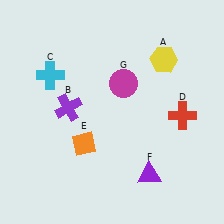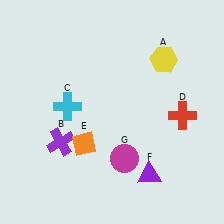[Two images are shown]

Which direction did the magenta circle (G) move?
The magenta circle (G) moved down.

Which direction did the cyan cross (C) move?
The cyan cross (C) moved down.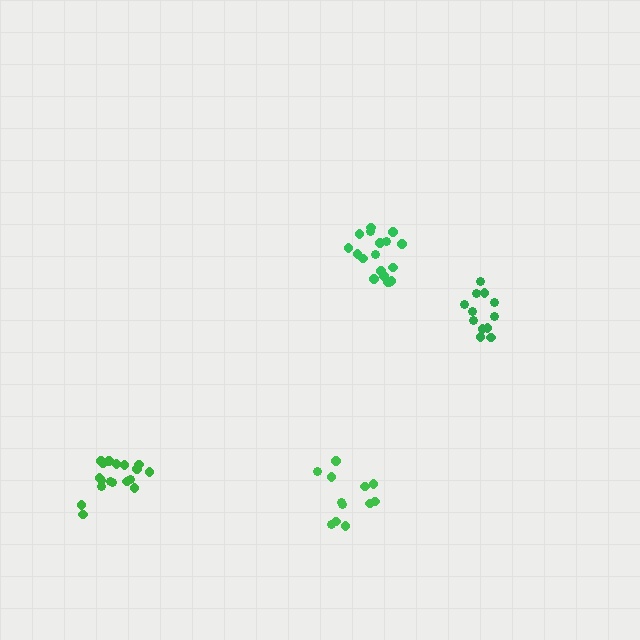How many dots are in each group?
Group 1: 12 dots, Group 2: 18 dots, Group 3: 12 dots, Group 4: 18 dots (60 total).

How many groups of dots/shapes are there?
There are 4 groups.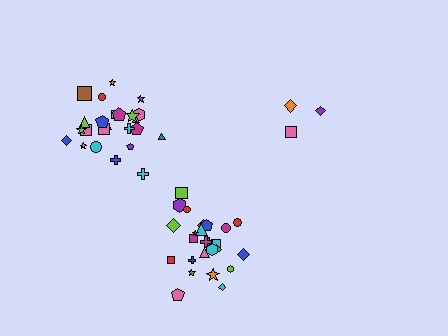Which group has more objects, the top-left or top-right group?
The top-left group.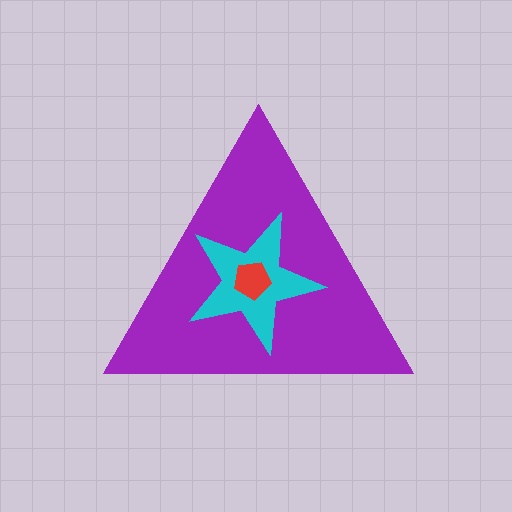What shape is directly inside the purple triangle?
The cyan star.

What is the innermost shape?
The red pentagon.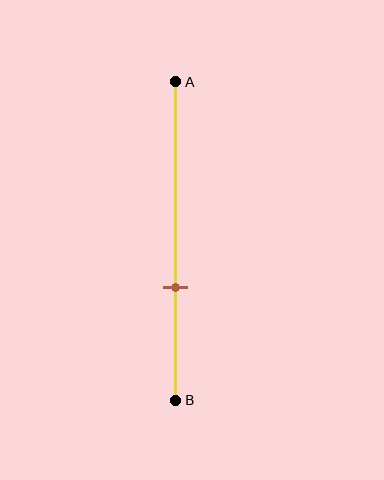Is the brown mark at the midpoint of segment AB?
No, the mark is at about 65% from A, not at the 50% midpoint.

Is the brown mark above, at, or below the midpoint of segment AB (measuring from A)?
The brown mark is below the midpoint of segment AB.